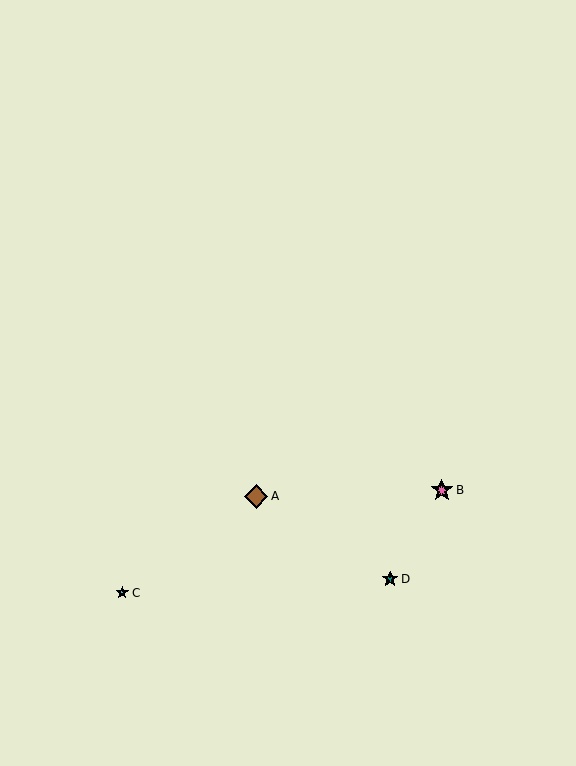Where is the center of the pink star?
The center of the pink star is at (442, 490).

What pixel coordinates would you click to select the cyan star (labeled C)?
Click at (122, 593) to select the cyan star C.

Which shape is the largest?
The brown diamond (labeled A) is the largest.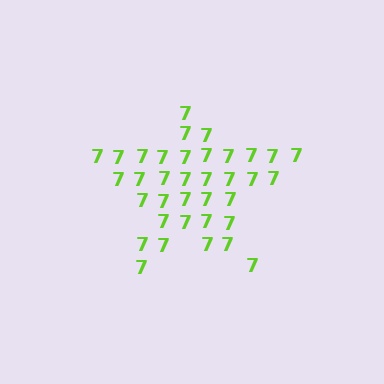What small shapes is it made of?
It is made of small digit 7's.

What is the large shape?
The large shape is a star.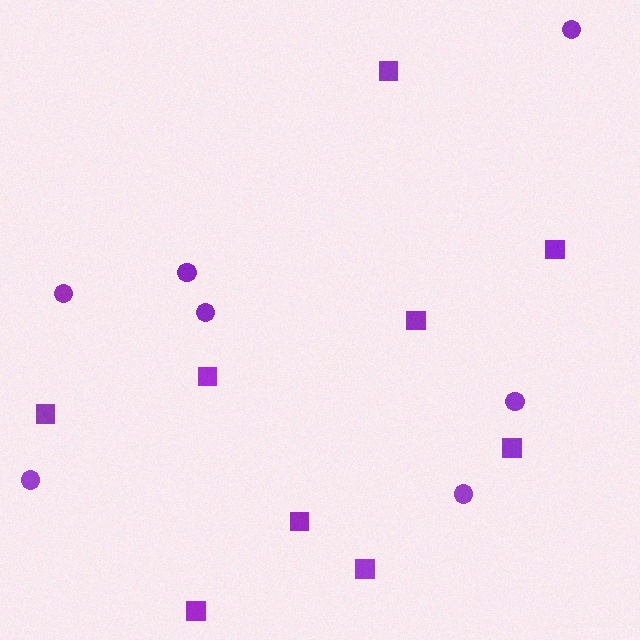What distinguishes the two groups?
There are 2 groups: one group of squares (9) and one group of circles (7).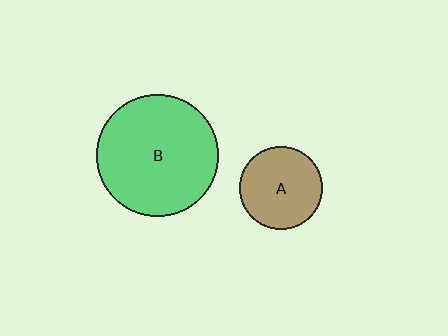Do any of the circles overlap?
No, none of the circles overlap.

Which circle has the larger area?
Circle B (green).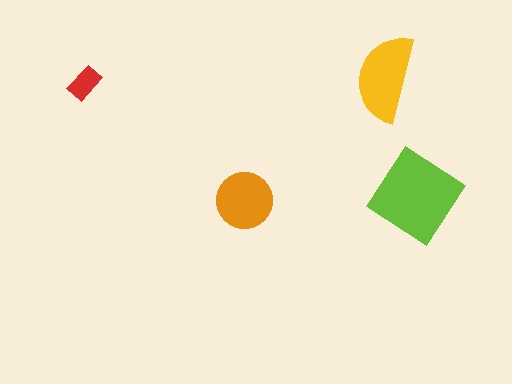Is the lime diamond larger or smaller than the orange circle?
Larger.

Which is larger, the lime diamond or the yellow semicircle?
The lime diamond.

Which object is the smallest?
The red rectangle.